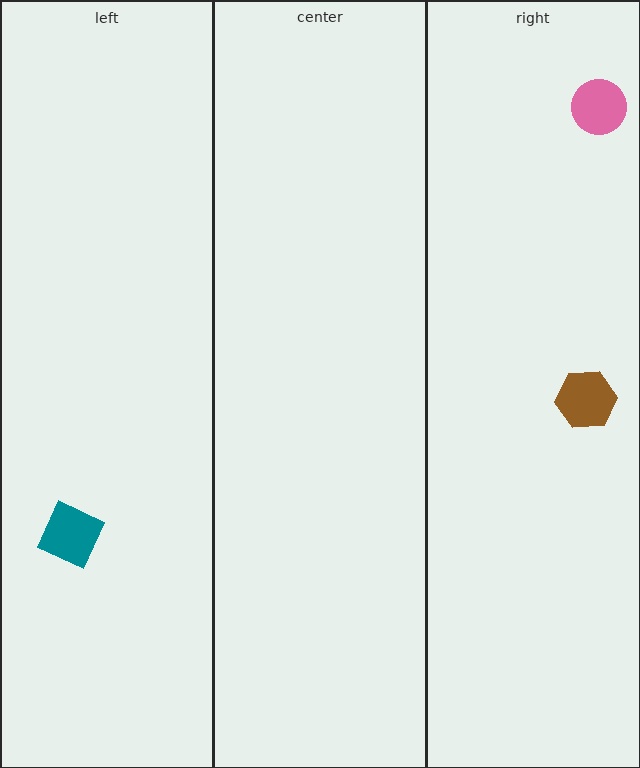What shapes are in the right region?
The brown hexagon, the pink circle.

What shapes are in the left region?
The teal diamond.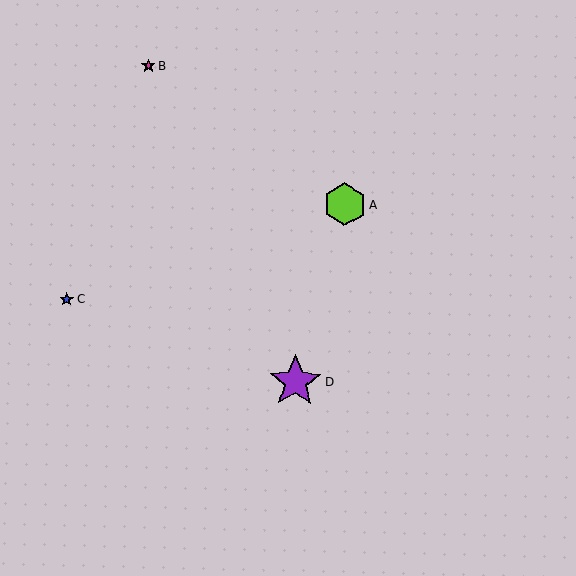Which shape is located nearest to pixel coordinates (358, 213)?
The lime hexagon (labeled A) at (345, 204) is nearest to that location.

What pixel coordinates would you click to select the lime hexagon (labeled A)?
Click at (345, 204) to select the lime hexagon A.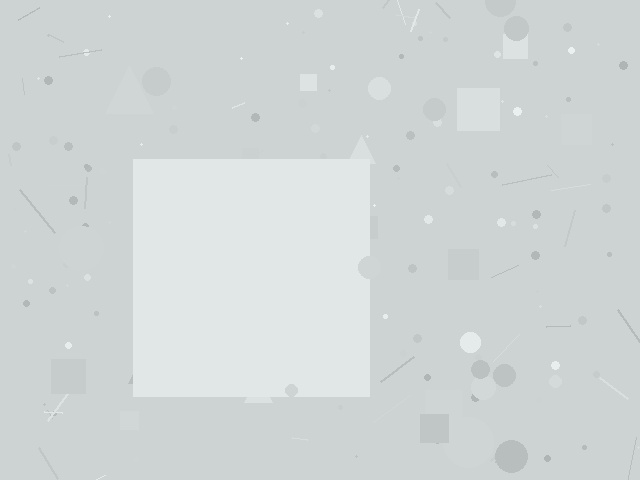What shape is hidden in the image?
A square is hidden in the image.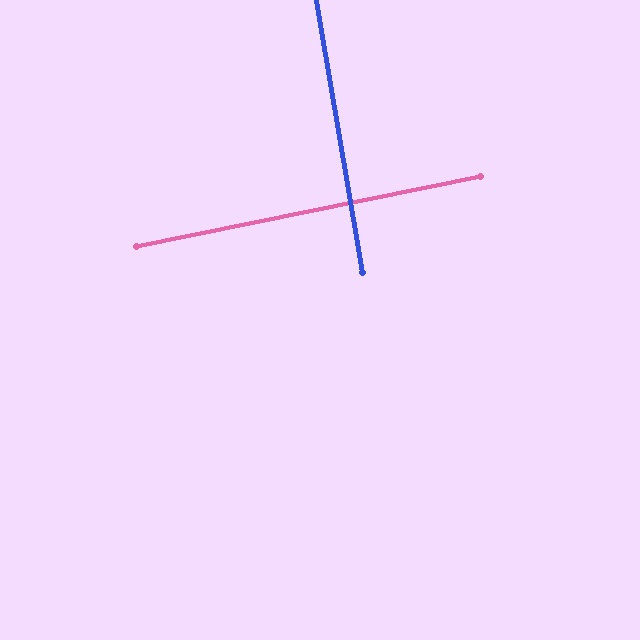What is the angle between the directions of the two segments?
Approximately 88 degrees.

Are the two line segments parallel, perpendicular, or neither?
Perpendicular — they meet at approximately 88°.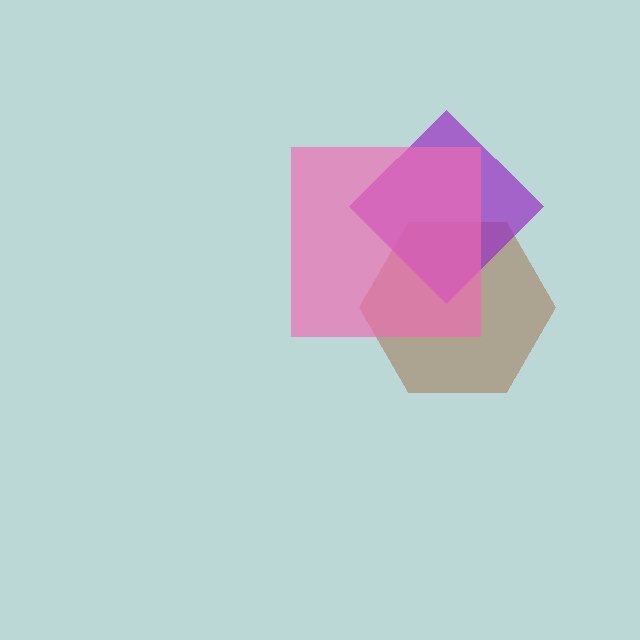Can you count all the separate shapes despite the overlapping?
Yes, there are 3 separate shapes.